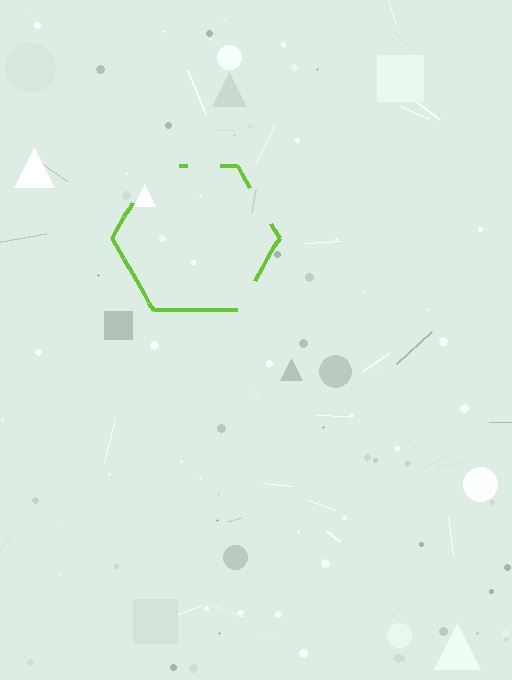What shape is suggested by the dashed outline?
The dashed outline suggests a hexagon.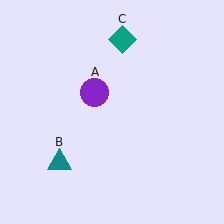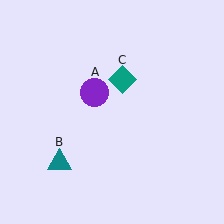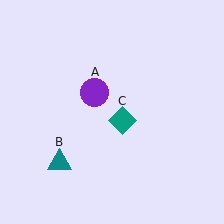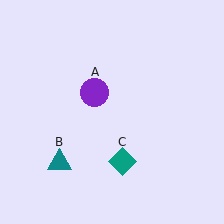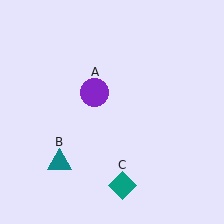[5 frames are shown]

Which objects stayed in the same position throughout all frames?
Purple circle (object A) and teal triangle (object B) remained stationary.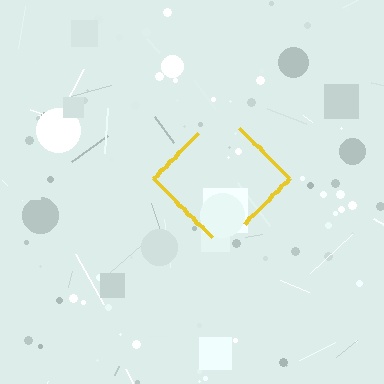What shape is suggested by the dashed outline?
The dashed outline suggests a diamond.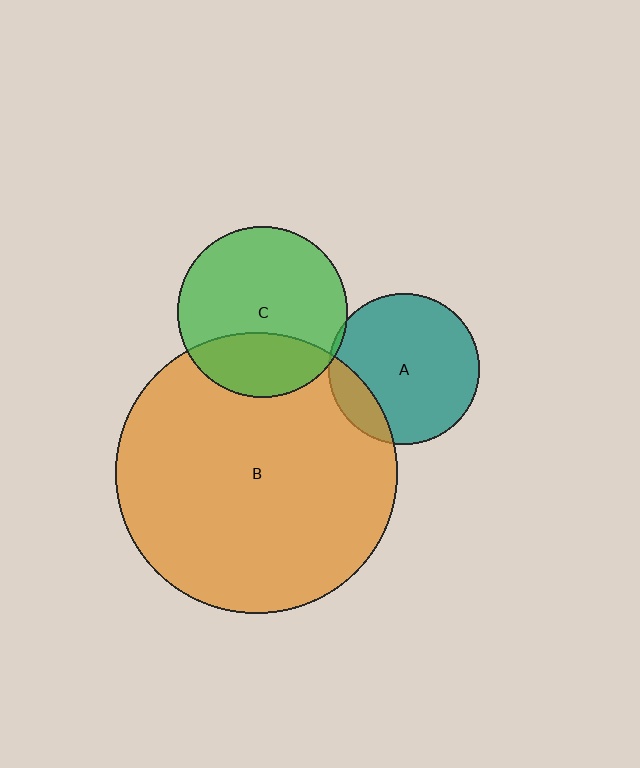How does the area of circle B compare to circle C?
Approximately 2.7 times.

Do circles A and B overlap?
Yes.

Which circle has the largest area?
Circle B (orange).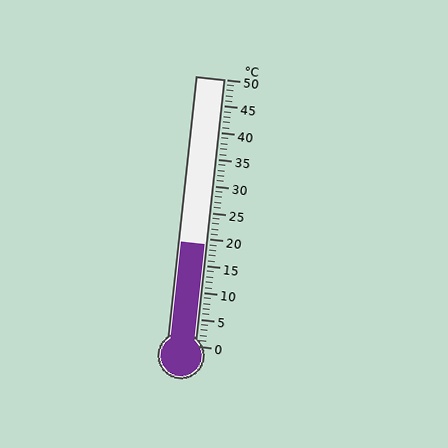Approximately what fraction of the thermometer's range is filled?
The thermometer is filled to approximately 40% of its range.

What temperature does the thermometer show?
The thermometer shows approximately 19°C.